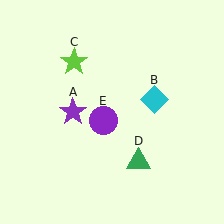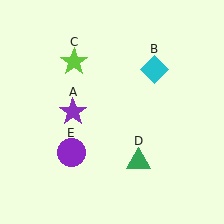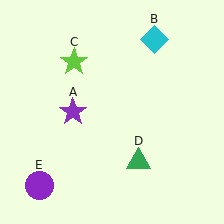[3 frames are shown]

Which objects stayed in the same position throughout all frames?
Purple star (object A) and lime star (object C) and green triangle (object D) remained stationary.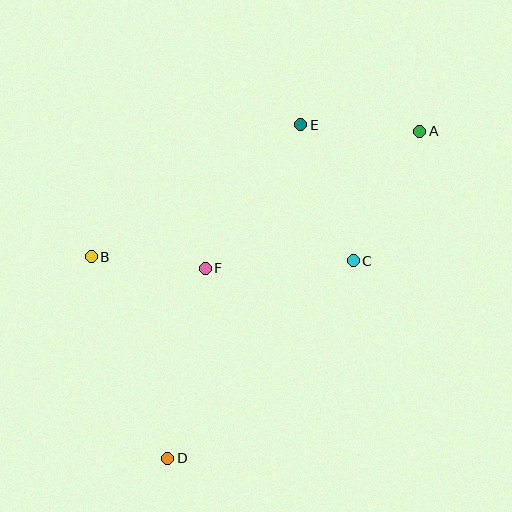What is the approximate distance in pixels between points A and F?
The distance between A and F is approximately 254 pixels.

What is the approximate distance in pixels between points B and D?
The distance between B and D is approximately 216 pixels.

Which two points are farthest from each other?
Points A and D are farthest from each other.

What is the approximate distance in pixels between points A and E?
The distance between A and E is approximately 119 pixels.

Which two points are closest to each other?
Points B and F are closest to each other.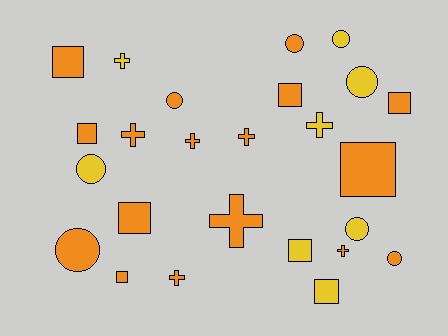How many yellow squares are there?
There are 2 yellow squares.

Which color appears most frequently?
Orange, with 17 objects.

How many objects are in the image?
There are 25 objects.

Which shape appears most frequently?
Square, with 9 objects.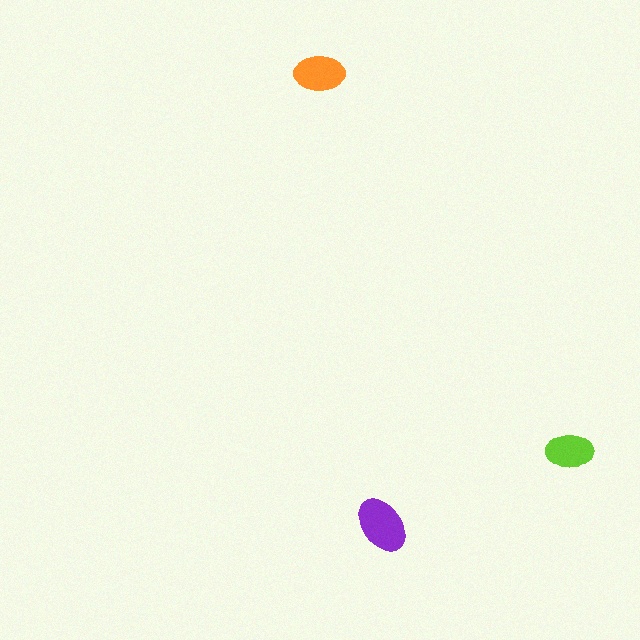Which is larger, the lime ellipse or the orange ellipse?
The orange one.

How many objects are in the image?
There are 3 objects in the image.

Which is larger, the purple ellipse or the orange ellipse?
The purple one.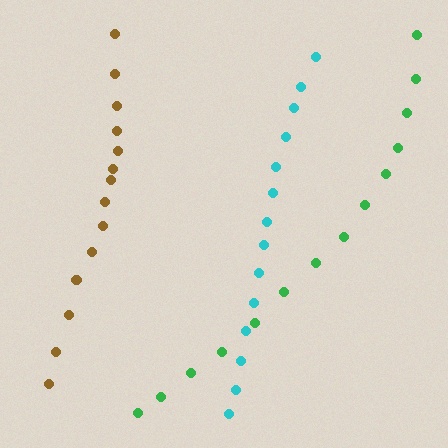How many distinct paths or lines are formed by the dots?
There are 3 distinct paths.